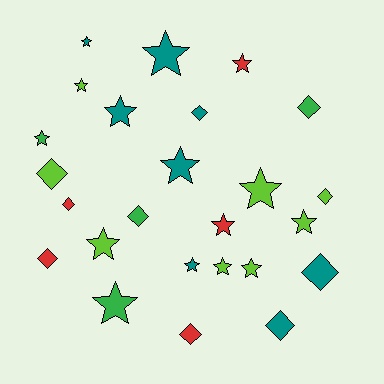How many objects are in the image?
There are 25 objects.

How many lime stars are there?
There are 6 lime stars.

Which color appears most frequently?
Teal, with 8 objects.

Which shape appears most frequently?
Star, with 15 objects.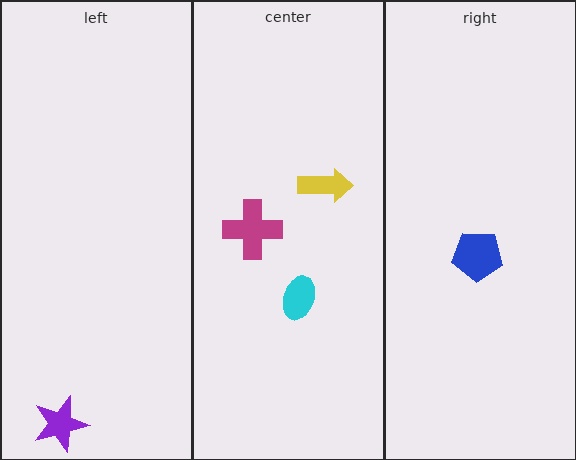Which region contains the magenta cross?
The center region.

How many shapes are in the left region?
1.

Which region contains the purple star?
The left region.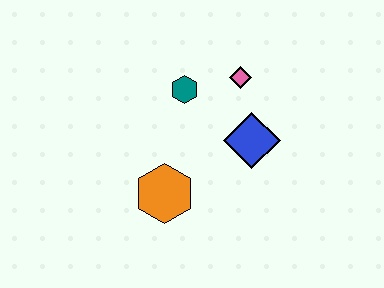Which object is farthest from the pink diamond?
The orange hexagon is farthest from the pink diamond.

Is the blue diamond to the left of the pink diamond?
No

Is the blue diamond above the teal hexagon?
No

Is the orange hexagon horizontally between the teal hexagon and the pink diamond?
No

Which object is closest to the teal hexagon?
The pink diamond is closest to the teal hexagon.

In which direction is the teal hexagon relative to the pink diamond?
The teal hexagon is to the left of the pink diamond.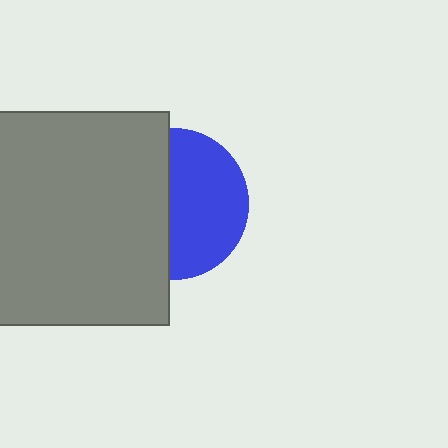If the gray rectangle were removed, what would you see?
You would see the complete blue circle.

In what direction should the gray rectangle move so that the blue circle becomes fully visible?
The gray rectangle should move left. That is the shortest direction to clear the overlap and leave the blue circle fully visible.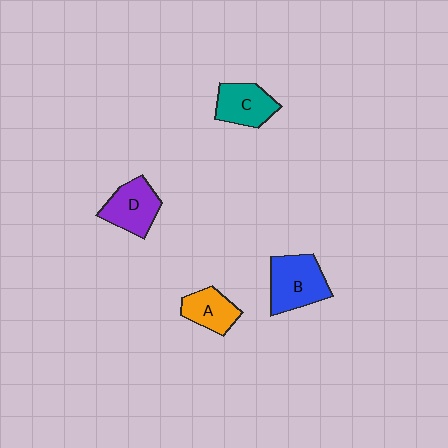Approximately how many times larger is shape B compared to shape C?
Approximately 1.3 times.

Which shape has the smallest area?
Shape A (orange).